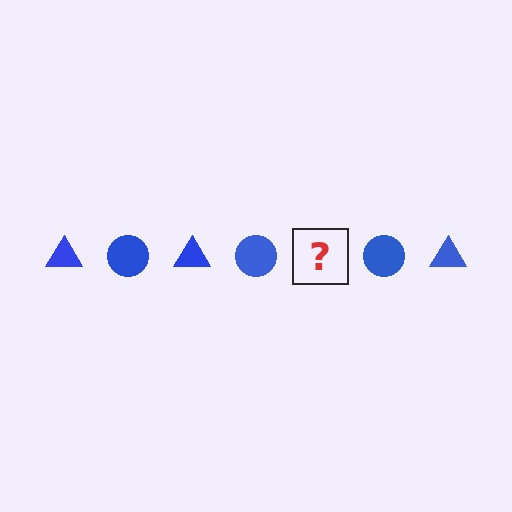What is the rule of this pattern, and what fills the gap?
The rule is that the pattern cycles through triangle, circle shapes in blue. The gap should be filled with a blue triangle.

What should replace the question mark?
The question mark should be replaced with a blue triangle.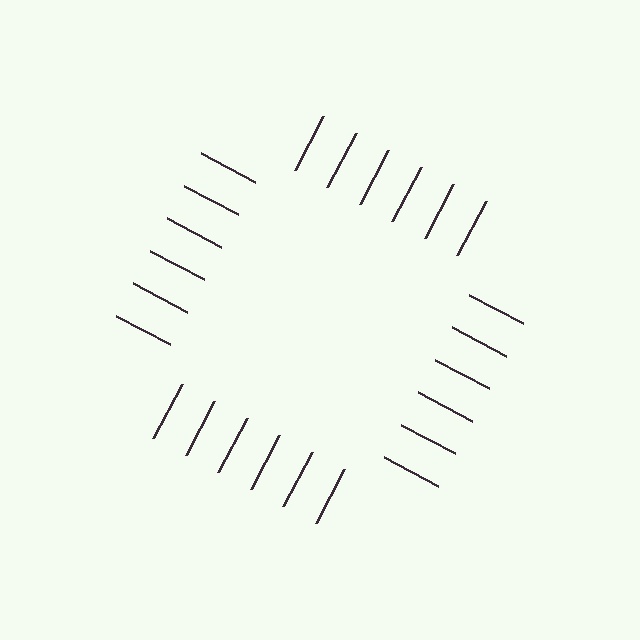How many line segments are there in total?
24 — 6 along each of the 4 edges.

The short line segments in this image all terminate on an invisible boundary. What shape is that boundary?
An illusory square — the line segments terminate on its edges but no continuous stroke is drawn.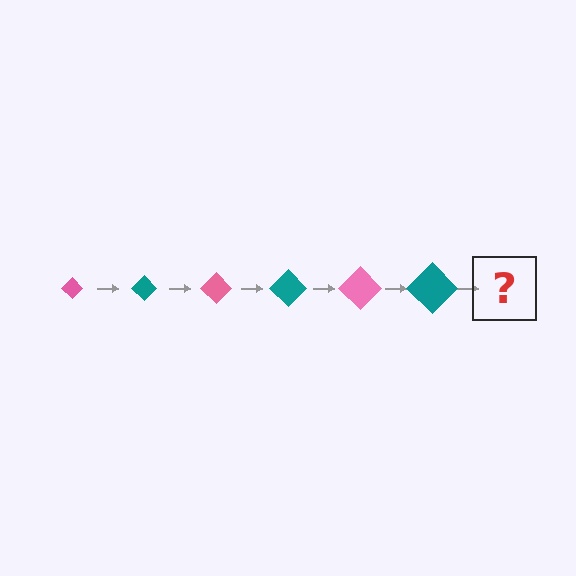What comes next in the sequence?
The next element should be a pink diamond, larger than the previous one.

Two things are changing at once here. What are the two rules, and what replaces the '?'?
The two rules are that the diamond grows larger each step and the color cycles through pink and teal. The '?' should be a pink diamond, larger than the previous one.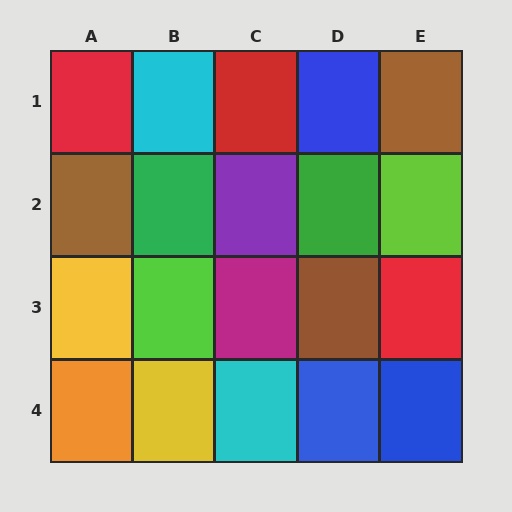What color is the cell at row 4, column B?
Yellow.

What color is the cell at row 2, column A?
Brown.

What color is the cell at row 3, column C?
Magenta.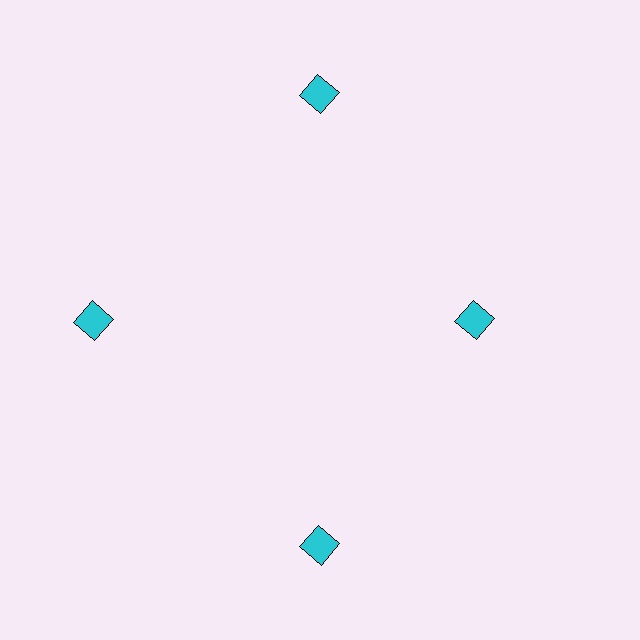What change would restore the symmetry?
The symmetry would be restored by moving it outward, back onto the ring so that all 4 diamonds sit at equal angles and equal distance from the center.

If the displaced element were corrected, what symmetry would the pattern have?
It would have 4-fold rotational symmetry — the pattern would map onto itself every 90 degrees.